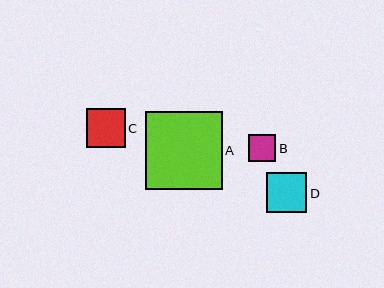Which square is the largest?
Square A is the largest with a size of approximately 77 pixels.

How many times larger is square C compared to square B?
Square C is approximately 1.5 times the size of square B.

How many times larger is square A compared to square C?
Square A is approximately 2.0 times the size of square C.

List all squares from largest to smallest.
From largest to smallest: A, D, C, B.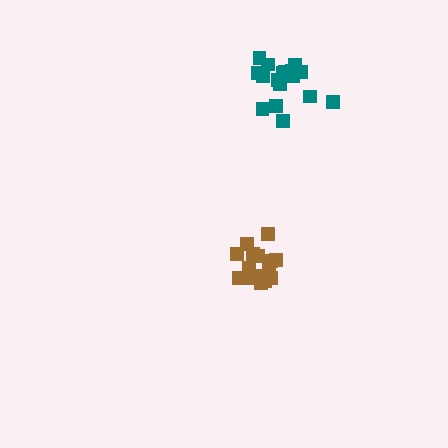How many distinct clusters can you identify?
There are 2 distinct clusters.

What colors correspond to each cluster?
The clusters are colored: brown, teal.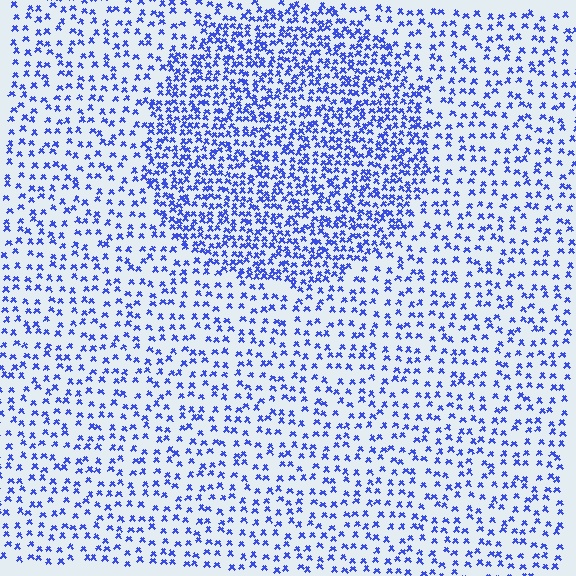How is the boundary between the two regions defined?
The boundary is defined by a change in element density (approximately 2.1x ratio). All elements are the same color, size, and shape.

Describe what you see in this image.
The image contains small blue elements arranged at two different densities. A circle-shaped region is visible where the elements are more densely packed than the surrounding area.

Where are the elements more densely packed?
The elements are more densely packed inside the circle boundary.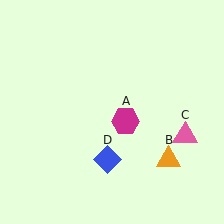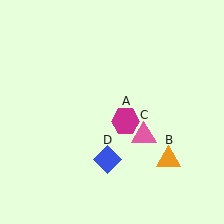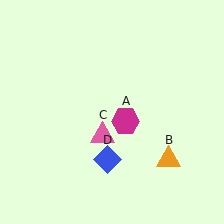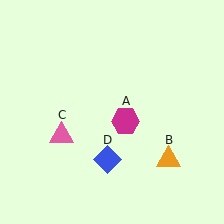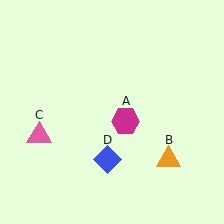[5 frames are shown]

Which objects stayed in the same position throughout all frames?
Magenta hexagon (object A) and orange triangle (object B) and blue diamond (object D) remained stationary.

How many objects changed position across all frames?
1 object changed position: pink triangle (object C).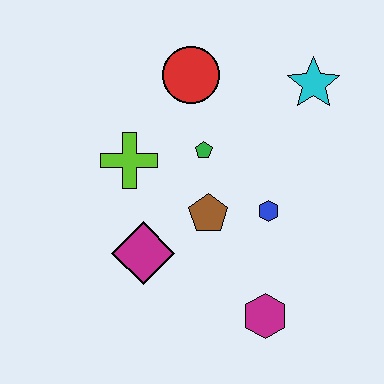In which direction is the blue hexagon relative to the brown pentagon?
The blue hexagon is to the right of the brown pentagon.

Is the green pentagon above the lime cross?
Yes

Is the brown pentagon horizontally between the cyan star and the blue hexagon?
No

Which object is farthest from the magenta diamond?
The cyan star is farthest from the magenta diamond.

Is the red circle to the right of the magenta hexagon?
No